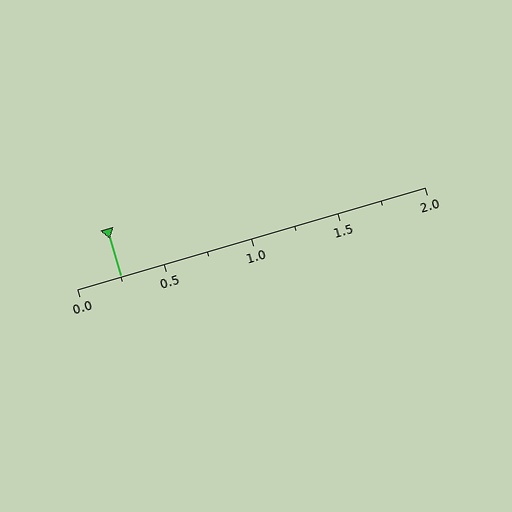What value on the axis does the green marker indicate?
The marker indicates approximately 0.25.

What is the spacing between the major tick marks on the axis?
The major ticks are spaced 0.5 apart.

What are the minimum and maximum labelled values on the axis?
The axis runs from 0.0 to 2.0.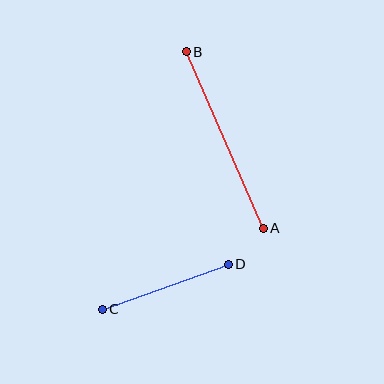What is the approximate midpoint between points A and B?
The midpoint is at approximately (225, 140) pixels.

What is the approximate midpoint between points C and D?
The midpoint is at approximately (165, 287) pixels.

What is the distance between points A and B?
The distance is approximately 193 pixels.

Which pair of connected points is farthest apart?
Points A and B are farthest apart.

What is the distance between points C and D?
The distance is approximately 134 pixels.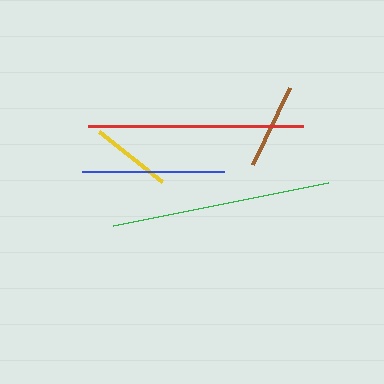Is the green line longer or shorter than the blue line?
The green line is longer than the blue line.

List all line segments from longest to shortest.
From longest to shortest: green, red, blue, brown, yellow.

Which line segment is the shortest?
The yellow line is the shortest at approximately 81 pixels.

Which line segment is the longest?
The green line is the longest at approximately 219 pixels.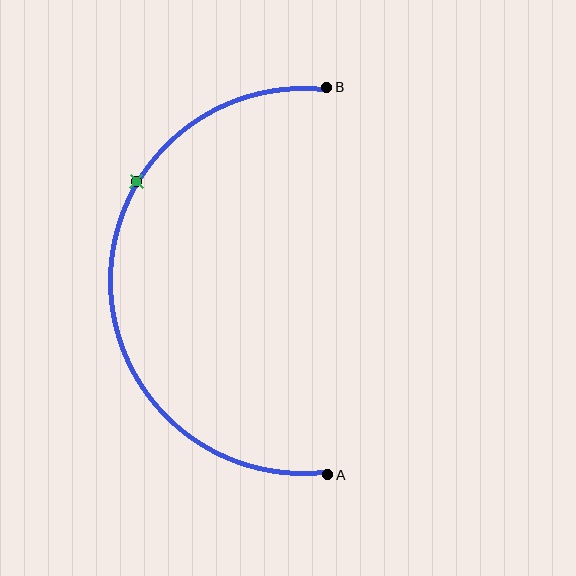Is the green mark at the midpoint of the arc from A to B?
No. The green mark lies on the arc but is closer to endpoint B. The arc midpoint would be at the point on the curve equidistant along the arc from both A and B.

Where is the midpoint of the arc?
The arc midpoint is the point on the curve farthest from the straight line joining A and B. It sits to the left of that line.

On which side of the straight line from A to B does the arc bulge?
The arc bulges to the left of the straight line connecting A and B.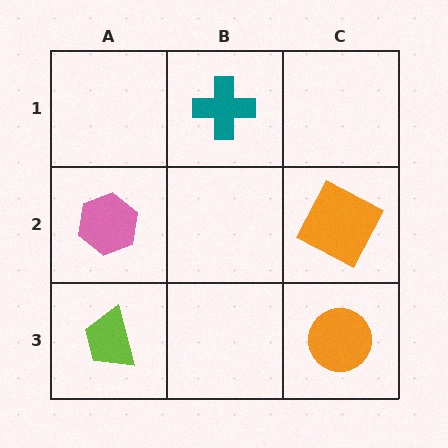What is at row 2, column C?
An orange square.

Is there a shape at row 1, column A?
No, that cell is empty.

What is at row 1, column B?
A teal cross.